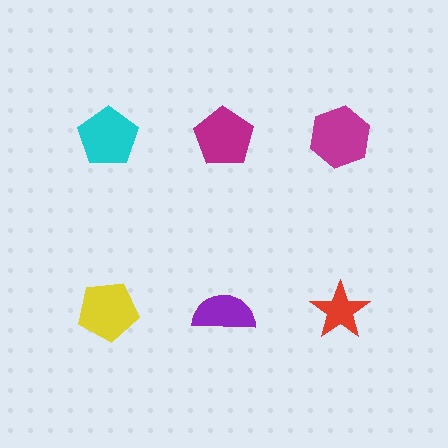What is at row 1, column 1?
A cyan pentagon.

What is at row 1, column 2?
A magenta pentagon.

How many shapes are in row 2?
3 shapes.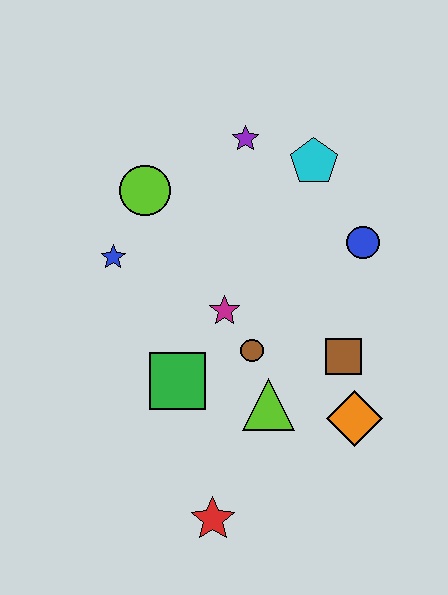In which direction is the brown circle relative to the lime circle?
The brown circle is below the lime circle.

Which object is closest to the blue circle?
The cyan pentagon is closest to the blue circle.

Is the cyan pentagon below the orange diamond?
No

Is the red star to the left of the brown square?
Yes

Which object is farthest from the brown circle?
The purple star is farthest from the brown circle.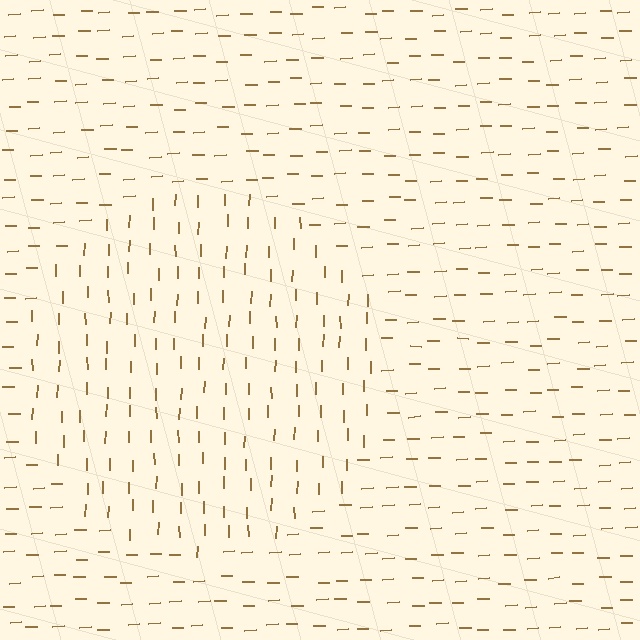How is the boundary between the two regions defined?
The boundary is defined purely by a change in line orientation (approximately 87 degrees difference). All lines are the same color and thickness.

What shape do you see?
I see a circle.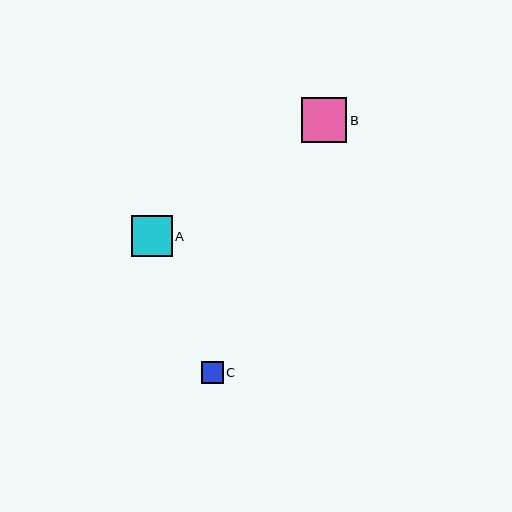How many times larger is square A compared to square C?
Square A is approximately 1.9 times the size of square C.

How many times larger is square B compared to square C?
Square B is approximately 2.1 times the size of square C.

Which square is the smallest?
Square C is the smallest with a size of approximately 21 pixels.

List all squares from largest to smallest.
From largest to smallest: B, A, C.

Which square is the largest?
Square B is the largest with a size of approximately 45 pixels.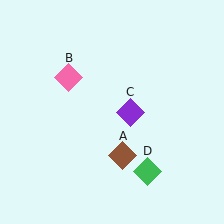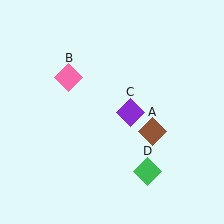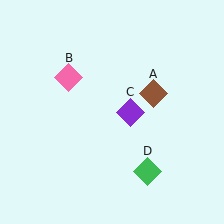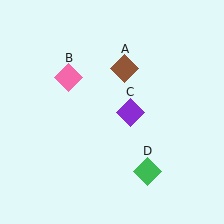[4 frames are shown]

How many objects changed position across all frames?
1 object changed position: brown diamond (object A).